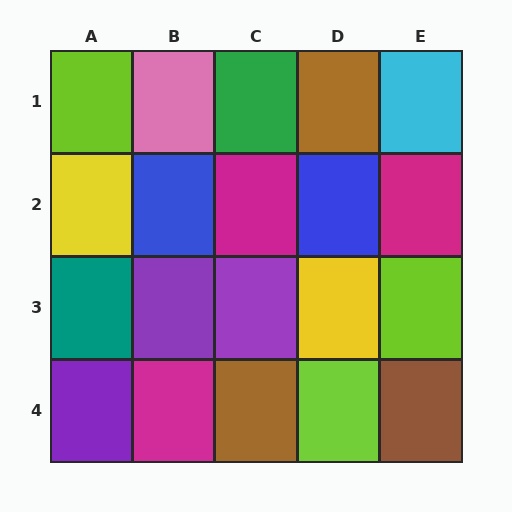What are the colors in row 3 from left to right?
Teal, purple, purple, yellow, lime.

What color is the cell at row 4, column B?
Magenta.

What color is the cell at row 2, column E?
Magenta.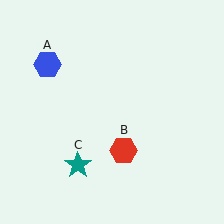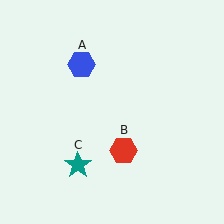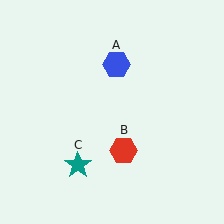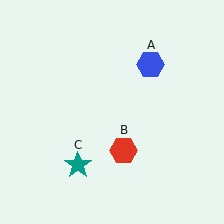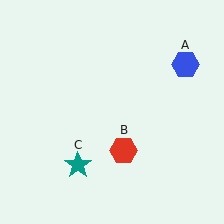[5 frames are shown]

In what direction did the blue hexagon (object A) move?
The blue hexagon (object A) moved right.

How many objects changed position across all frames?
1 object changed position: blue hexagon (object A).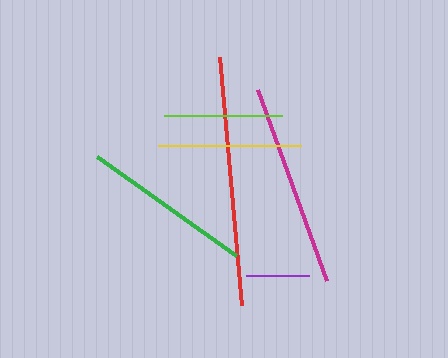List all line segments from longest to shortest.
From longest to shortest: red, magenta, green, yellow, lime, purple.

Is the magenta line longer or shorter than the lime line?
The magenta line is longer than the lime line.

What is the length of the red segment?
The red segment is approximately 249 pixels long.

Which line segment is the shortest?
The purple line is the shortest at approximately 63 pixels.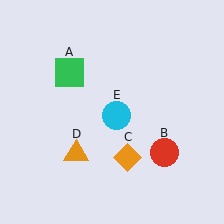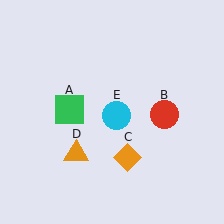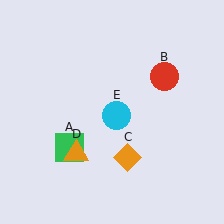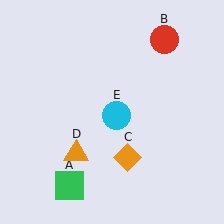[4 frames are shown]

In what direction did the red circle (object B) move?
The red circle (object B) moved up.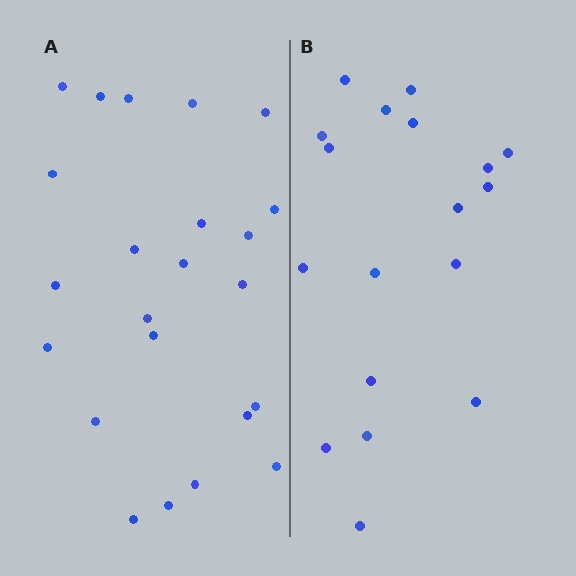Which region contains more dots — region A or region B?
Region A (the left region) has more dots.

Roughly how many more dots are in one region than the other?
Region A has about 5 more dots than region B.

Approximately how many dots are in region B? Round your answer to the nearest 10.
About 20 dots. (The exact count is 18, which rounds to 20.)